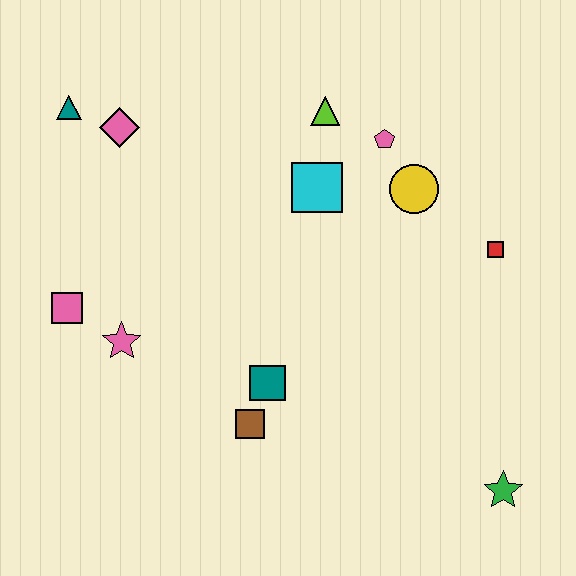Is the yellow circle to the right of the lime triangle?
Yes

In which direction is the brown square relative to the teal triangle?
The brown square is below the teal triangle.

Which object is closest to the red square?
The yellow circle is closest to the red square.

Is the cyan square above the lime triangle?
No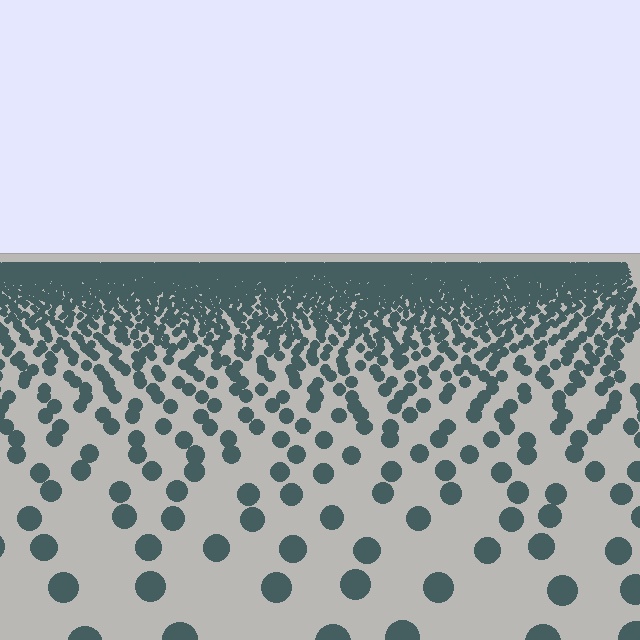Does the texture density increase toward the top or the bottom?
Density increases toward the top.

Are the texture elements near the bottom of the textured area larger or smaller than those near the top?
Larger. Near the bottom, elements are closer to the viewer and appear at a bigger on-screen size.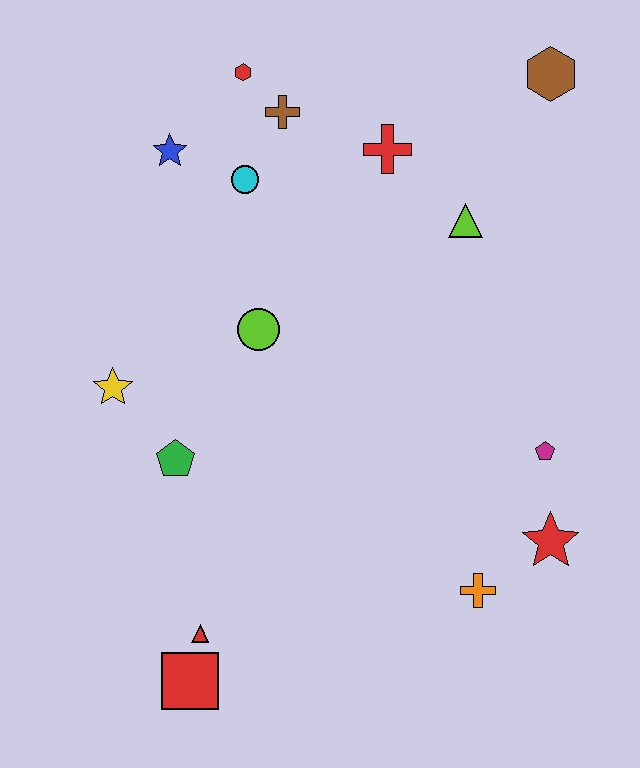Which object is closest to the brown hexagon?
The lime triangle is closest to the brown hexagon.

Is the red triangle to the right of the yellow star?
Yes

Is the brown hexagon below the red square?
No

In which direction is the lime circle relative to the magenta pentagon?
The lime circle is to the left of the magenta pentagon.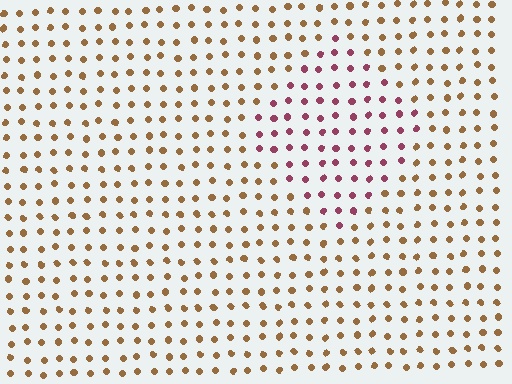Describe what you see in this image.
The image is filled with small brown elements in a uniform arrangement. A diamond-shaped region is visible where the elements are tinted to a slightly different hue, forming a subtle color boundary.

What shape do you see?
I see a diamond.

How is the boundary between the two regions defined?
The boundary is defined purely by a slight shift in hue (about 56 degrees). Spacing, size, and orientation are identical on both sides.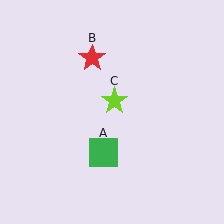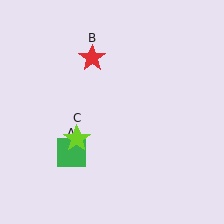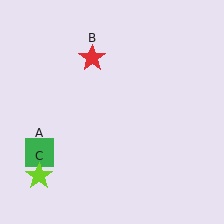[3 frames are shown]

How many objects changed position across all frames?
2 objects changed position: green square (object A), lime star (object C).